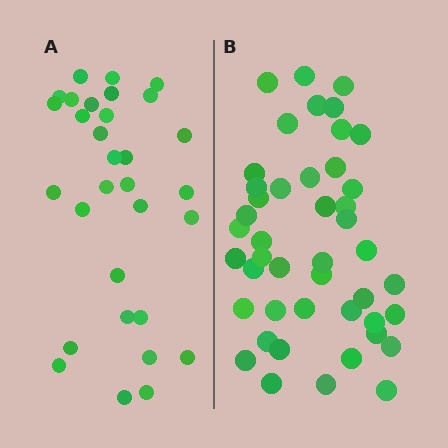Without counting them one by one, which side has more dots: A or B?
Region B (the right region) has more dots.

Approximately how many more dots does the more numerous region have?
Region B has approximately 15 more dots than region A.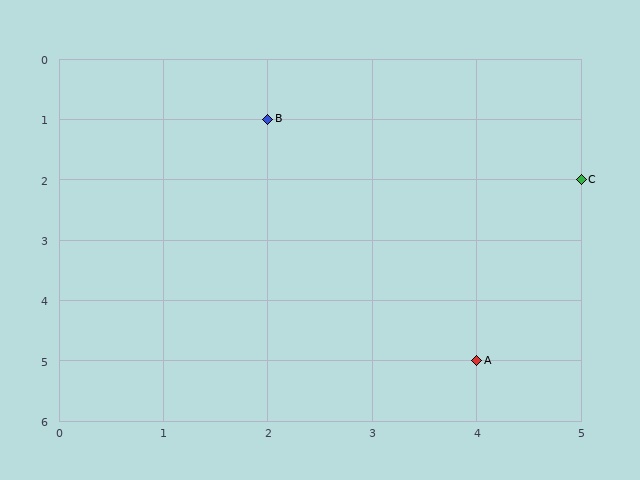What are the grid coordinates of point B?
Point B is at grid coordinates (2, 1).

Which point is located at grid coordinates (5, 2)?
Point C is at (5, 2).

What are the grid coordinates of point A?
Point A is at grid coordinates (4, 5).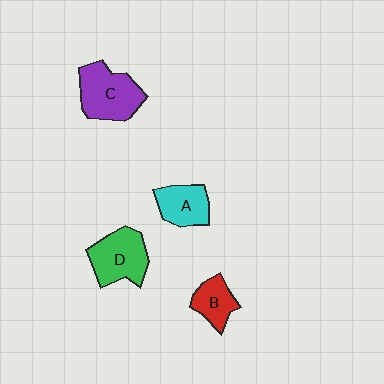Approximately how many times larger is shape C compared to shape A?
Approximately 1.5 times.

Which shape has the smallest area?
Shape B (red).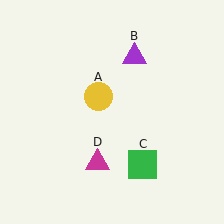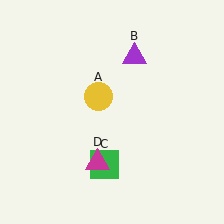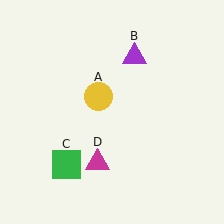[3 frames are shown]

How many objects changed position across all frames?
1 object changed position: green square (object C).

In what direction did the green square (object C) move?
The green square (object C) moved left.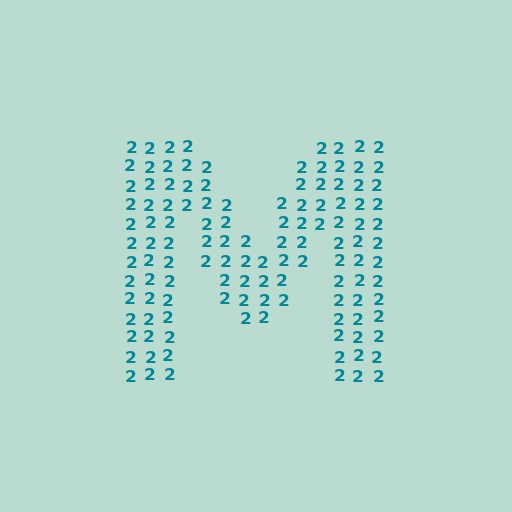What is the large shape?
The large shape is the letter M.